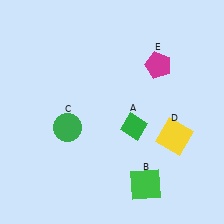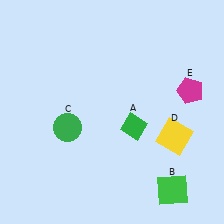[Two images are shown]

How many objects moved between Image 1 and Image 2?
2 objects moved between the two images.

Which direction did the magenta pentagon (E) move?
The magenta pentagon (E) moved right.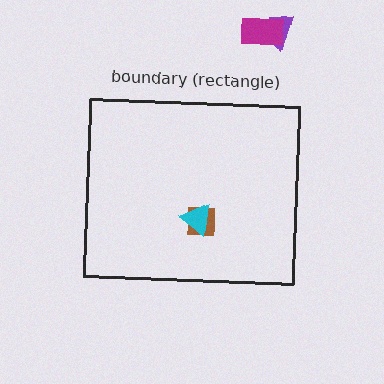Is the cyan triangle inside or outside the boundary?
Inside.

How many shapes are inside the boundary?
2 inside, 2 outside.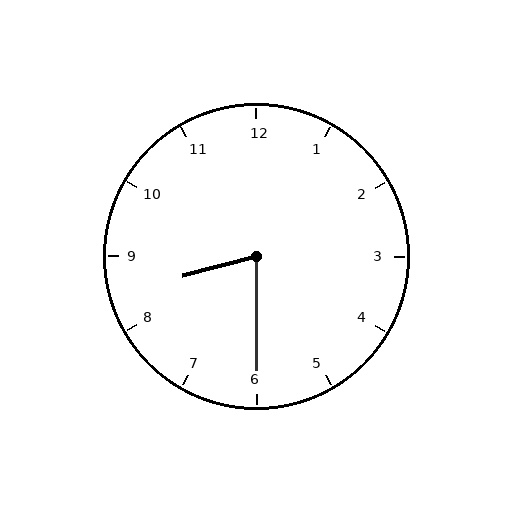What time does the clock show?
8:30.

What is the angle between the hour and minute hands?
Approximately 75 degrees.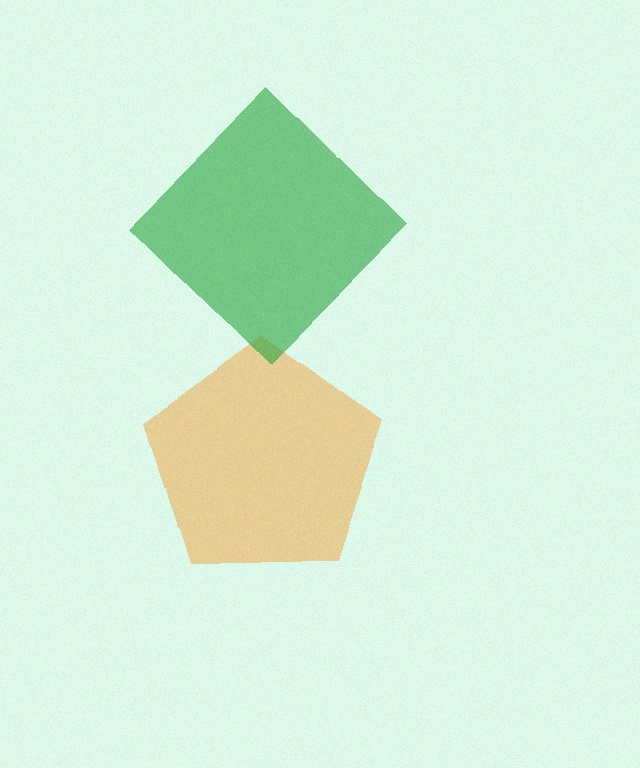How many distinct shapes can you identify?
There are 2 distinct shapes: an orange pentagon, a green diamond.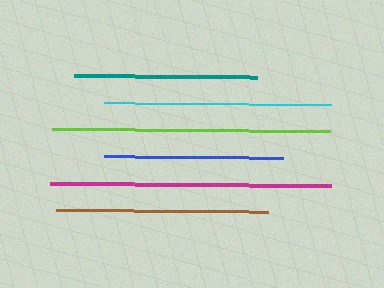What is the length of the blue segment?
The blue segment is approximately 179 pixels long.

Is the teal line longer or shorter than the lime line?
The lime line is longer than the teal line.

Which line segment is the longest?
The magenta line is the longest at approximately 281 pixels.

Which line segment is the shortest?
The blue line is the shortest at approximately 179 pixels.